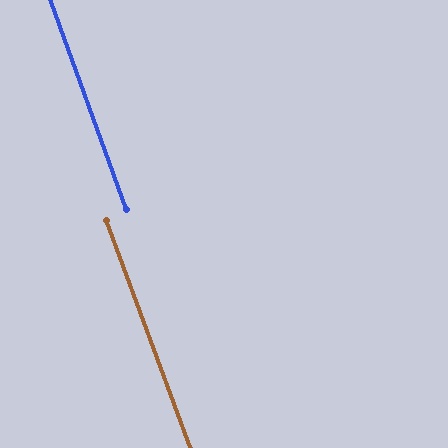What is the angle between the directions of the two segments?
Approximately 1 degree.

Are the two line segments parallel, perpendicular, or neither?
Parallel — their directions differ by only 0.5°.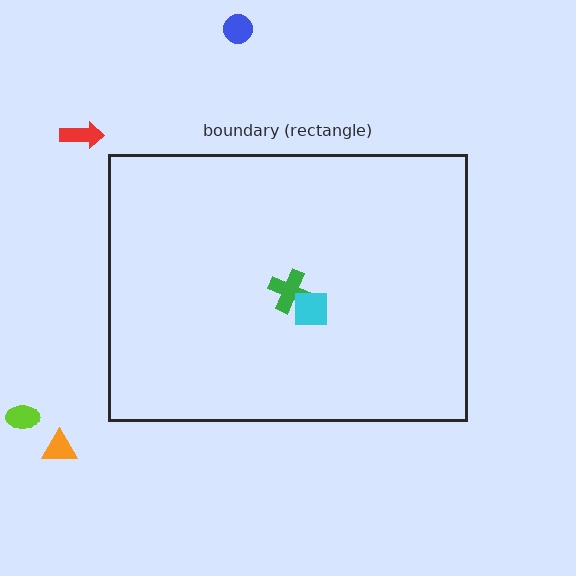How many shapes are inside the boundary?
2 inside, 4 outside.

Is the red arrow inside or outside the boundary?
Outside.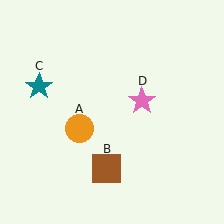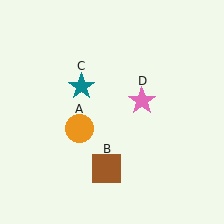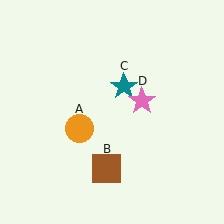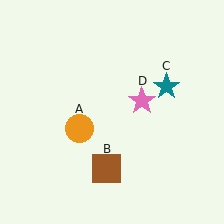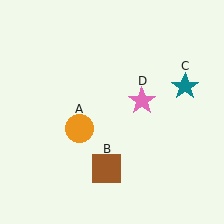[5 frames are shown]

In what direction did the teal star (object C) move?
The teal star (object C) moved right.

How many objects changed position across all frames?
1 object changed position: teal star (object C).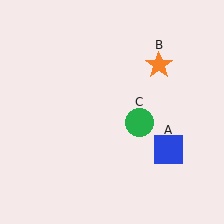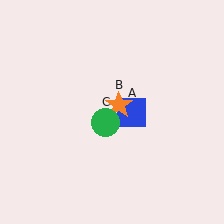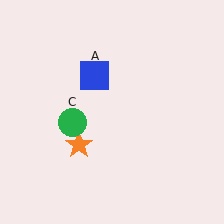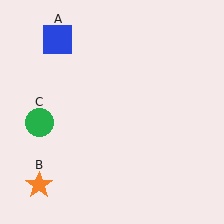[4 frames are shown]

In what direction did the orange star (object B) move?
The orange star (object B) moved down and to the left.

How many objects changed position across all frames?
3 objects changed position: blue square (object A), orange star (object B), green circle (object C).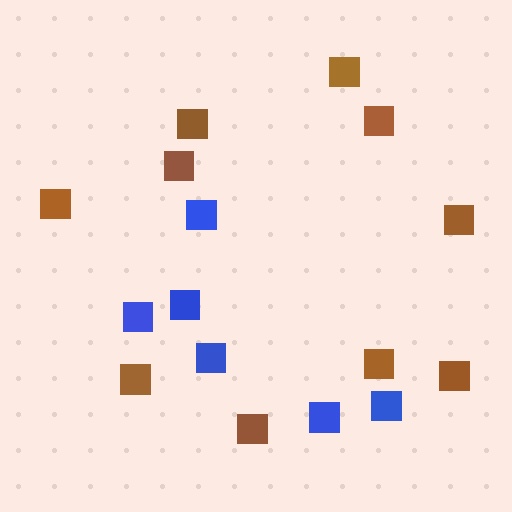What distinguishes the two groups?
There are 2 groups: one group of brown squares (10) and one group of blue squares (6).